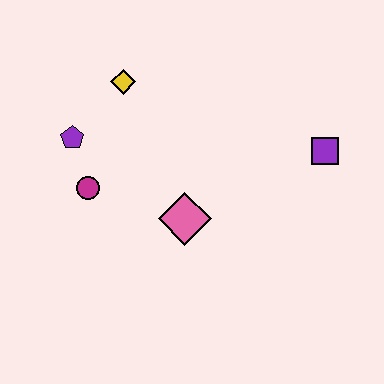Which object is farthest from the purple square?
The purple pentagon is farthest from the purple square.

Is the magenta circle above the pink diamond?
Yes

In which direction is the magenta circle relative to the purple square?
The magenta circle is to the left of the purple square.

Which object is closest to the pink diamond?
The magenta circle is closest to the pink diamond.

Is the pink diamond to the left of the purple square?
Yes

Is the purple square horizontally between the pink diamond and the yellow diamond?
No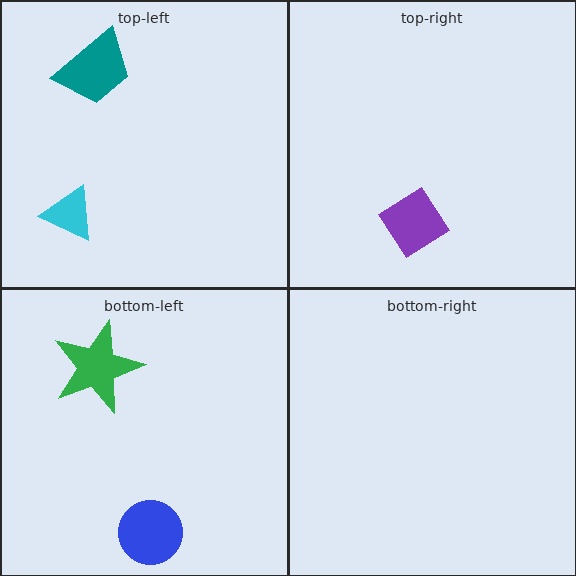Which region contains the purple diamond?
The top-right region.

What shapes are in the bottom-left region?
The blue circle, the green star.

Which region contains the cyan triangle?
The top-left region.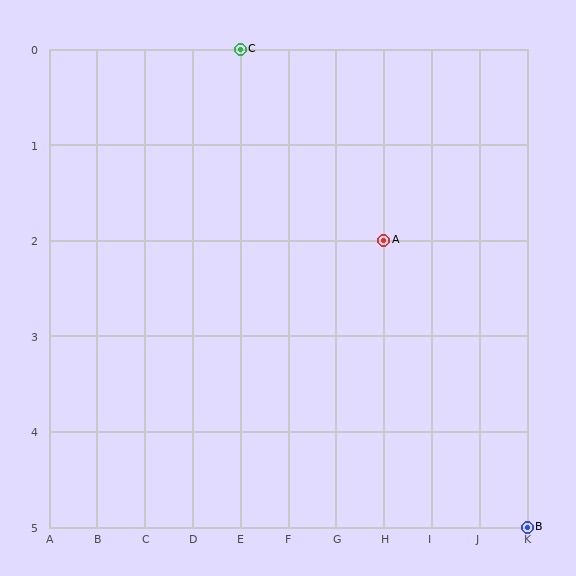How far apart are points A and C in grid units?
Points A and C are 3 columns and 2 rows apart (about 3.6 grid units diagonally).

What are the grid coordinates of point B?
Point B is at grid coordinates (K, 5).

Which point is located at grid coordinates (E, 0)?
Point C is at (E, 0).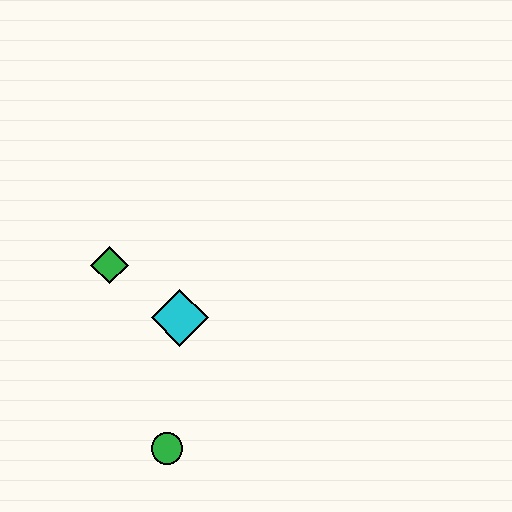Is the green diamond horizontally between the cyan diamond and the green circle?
No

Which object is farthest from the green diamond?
The green circle is farthest from the green diamond.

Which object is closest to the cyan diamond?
The green diamond is closest to the cyan diamond.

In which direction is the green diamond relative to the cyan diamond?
The green diamond is to the left of the cyan diamond.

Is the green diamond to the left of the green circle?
Yes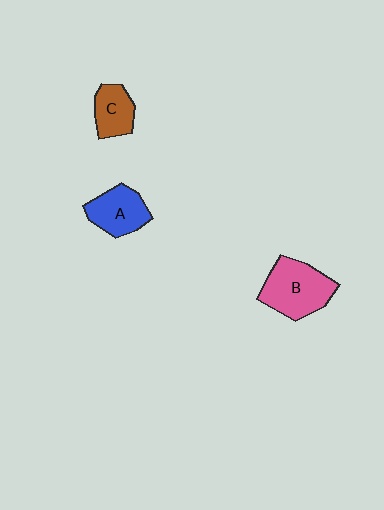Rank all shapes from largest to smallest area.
From largest to smallest: B (pink), A (blue), C (brown).